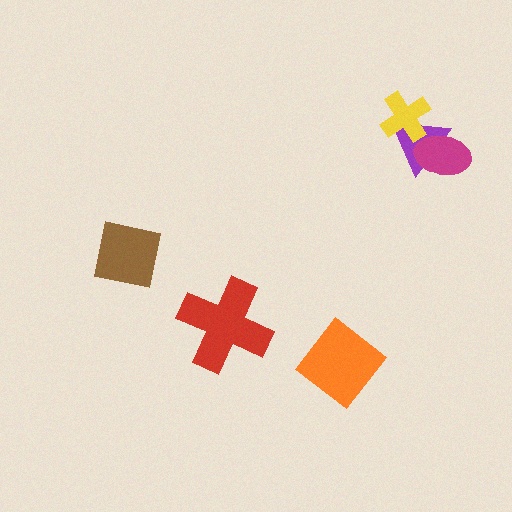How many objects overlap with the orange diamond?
0 objects overlap with the orange diamond.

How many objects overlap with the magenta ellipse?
1 object overlaps with the magenta ellipse.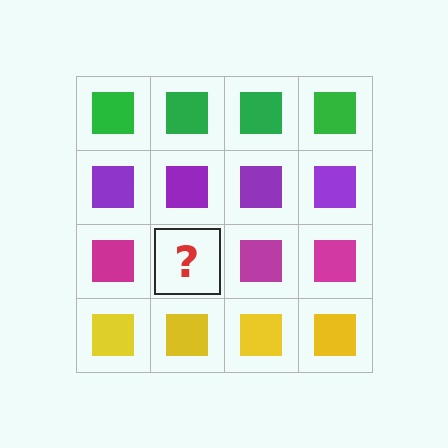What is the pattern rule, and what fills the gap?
The rule is that each row has a consistent color. The gap should be filled with a magenta square.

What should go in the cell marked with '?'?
The missing cell should contain a magenta square.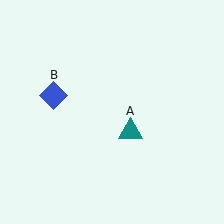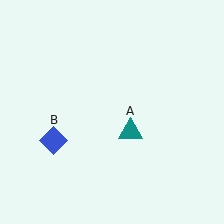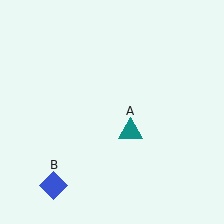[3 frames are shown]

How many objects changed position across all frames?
1 object changed position: blue diamond (object B).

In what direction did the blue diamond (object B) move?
The blue diamond (object B) moved down.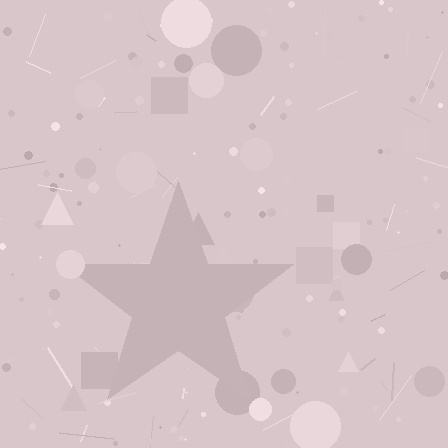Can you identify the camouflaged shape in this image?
The camouflaged shape is a star.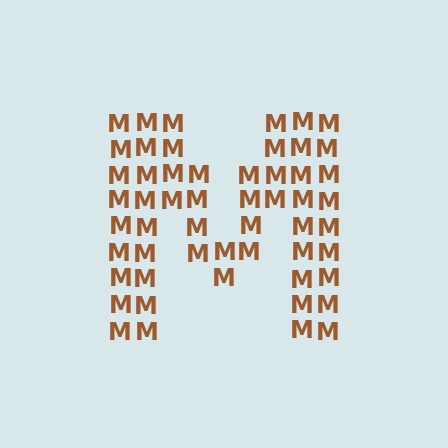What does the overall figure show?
The overall figure shows the letter M.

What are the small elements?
The small elements are letter M's.